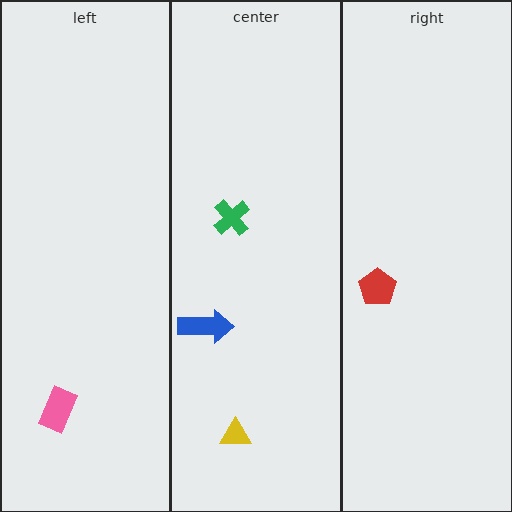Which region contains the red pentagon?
The right region.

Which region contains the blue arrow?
The center region.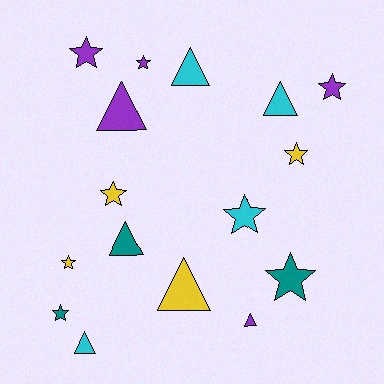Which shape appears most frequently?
Star, with 9 objects.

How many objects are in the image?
There are 16 objects.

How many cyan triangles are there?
There are 3 cyan triangles.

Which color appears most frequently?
Purple, with 5 objects.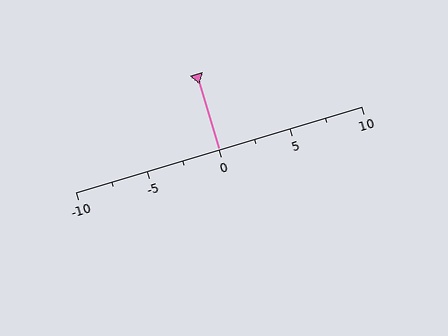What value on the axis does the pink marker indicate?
The marker indicates approximately 0.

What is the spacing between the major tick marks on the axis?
The major ticks are spaced 5 apart.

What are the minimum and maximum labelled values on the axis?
The axis runs from -10 to 10.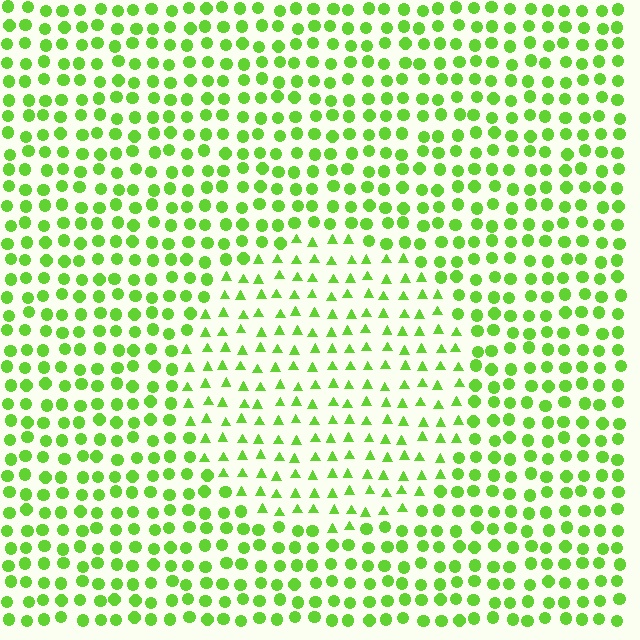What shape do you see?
I see a circle.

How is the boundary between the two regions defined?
The boundary is defined by a change in element shape: triangles inside vs. circles outside. All elements share the same color and spacing.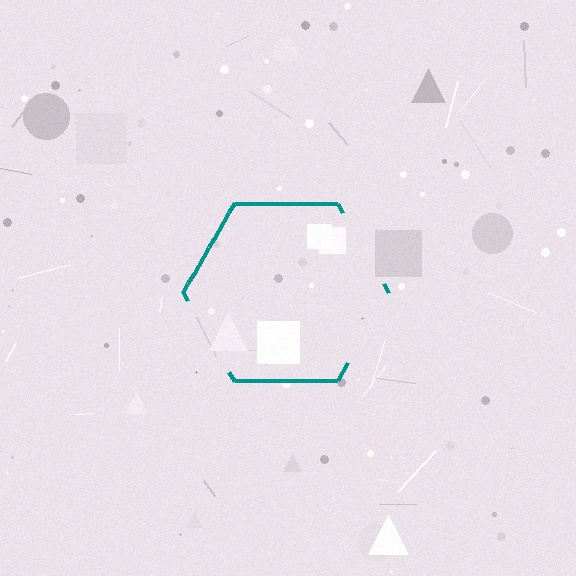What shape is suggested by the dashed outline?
The dashed outline suggests a hexagon.